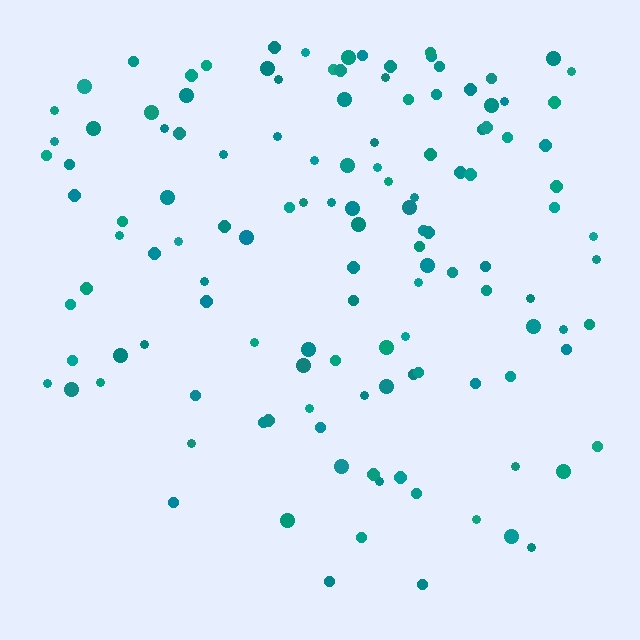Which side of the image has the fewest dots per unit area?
The bottom.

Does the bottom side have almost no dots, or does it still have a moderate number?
Still a moderate number, just noticeably fewer than the top.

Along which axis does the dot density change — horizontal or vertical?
Vertical.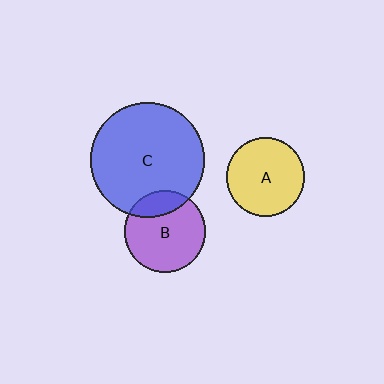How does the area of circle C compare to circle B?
Approximately 2.0 times.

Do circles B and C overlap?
Yes.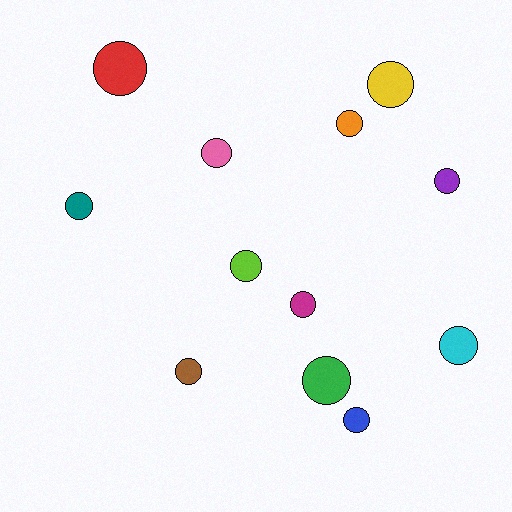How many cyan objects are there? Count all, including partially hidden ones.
There is 1 cyan object.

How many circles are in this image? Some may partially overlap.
There are 12 circles.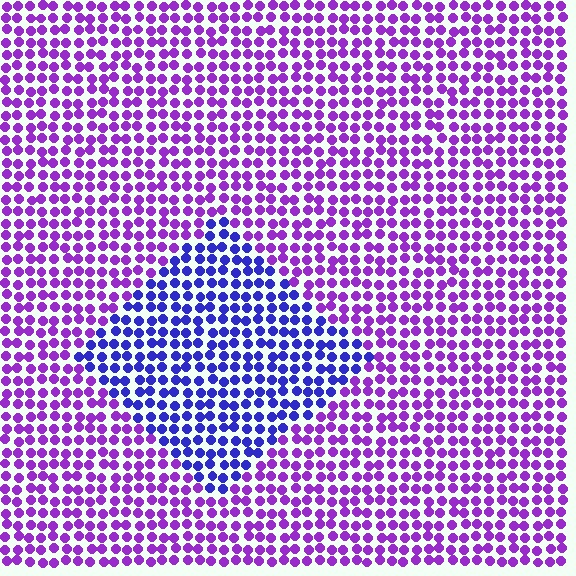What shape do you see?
I see a diamond.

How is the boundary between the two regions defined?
The boundary is defined purely by a slight shift in hue (about 40 degrees). Spacing, size, and orientation are identical on both sides.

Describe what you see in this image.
The image is filled with small purple elements in a uniform arrangement. A diamond-shaped region is visible where the elements are tinted to a slightly different hue, forming a subtle color boundary.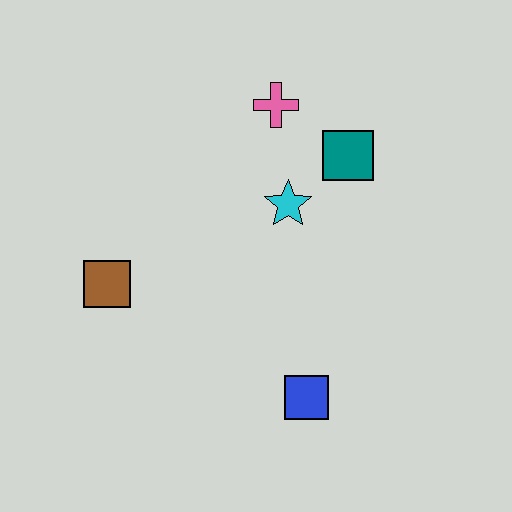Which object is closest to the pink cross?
The teal square is closest to the pink cross.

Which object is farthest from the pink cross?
The blue square is farthest from the pink cross.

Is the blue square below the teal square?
Yes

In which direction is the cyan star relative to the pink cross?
The cyan star is below the pink cross.